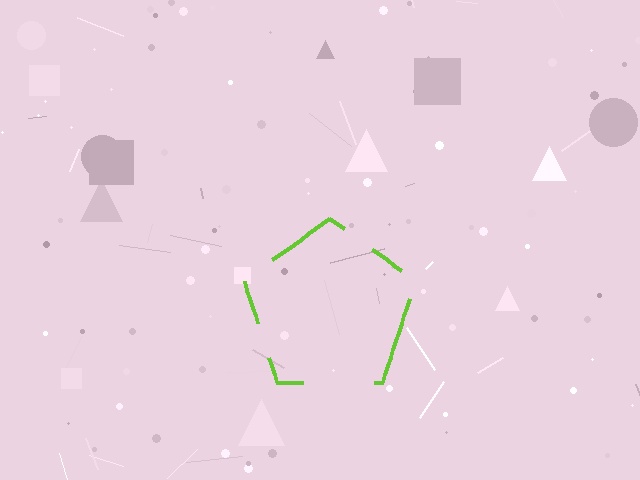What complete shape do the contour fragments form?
The contour fragments form a pentagon.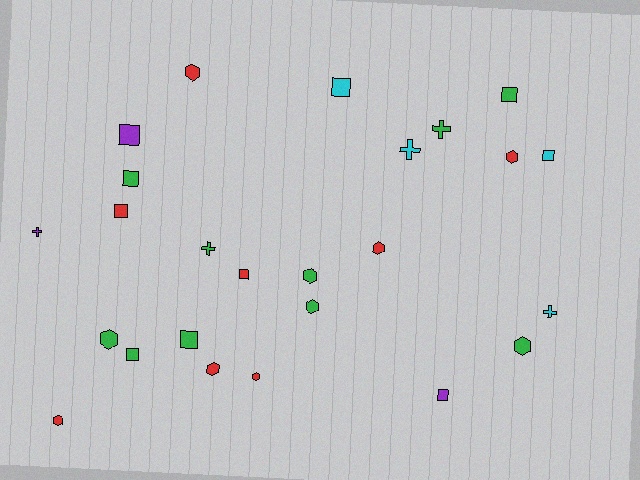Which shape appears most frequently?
Hexagon, with 10 objects.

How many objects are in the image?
There are 25 objects.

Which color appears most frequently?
Green, with 10 objects.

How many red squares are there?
There are 2 red squares.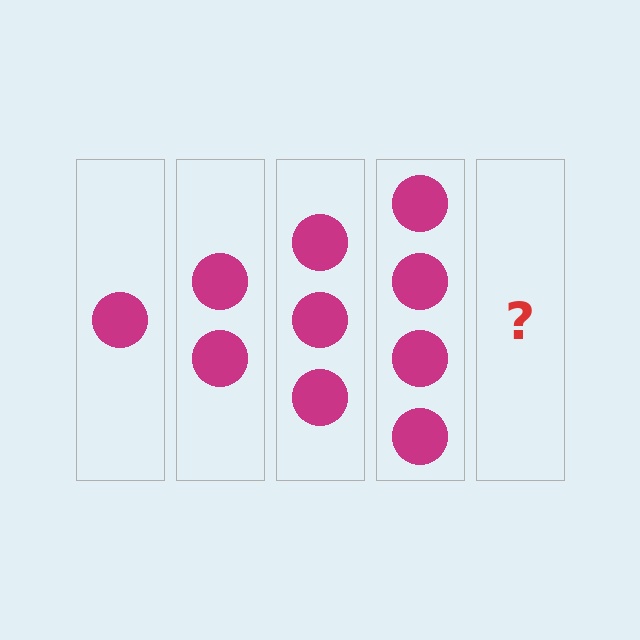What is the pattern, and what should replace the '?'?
The pattern is that each step adds one more circle. The '?' should be 5 circles.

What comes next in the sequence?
The next element should be 5 circles.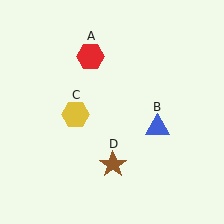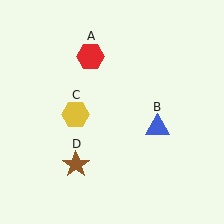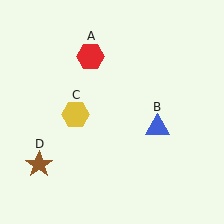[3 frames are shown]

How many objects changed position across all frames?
1 object changed position: brown star (object D).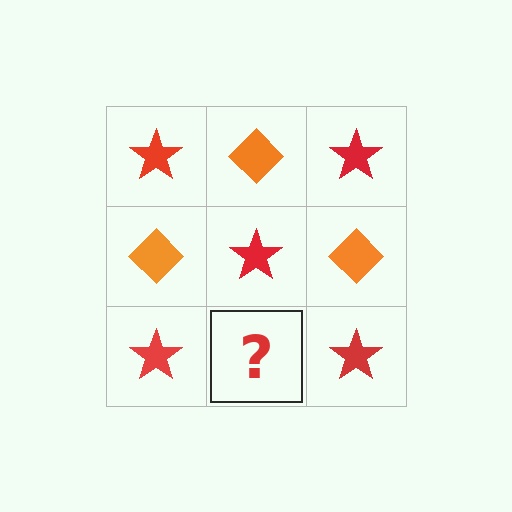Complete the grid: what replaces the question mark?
The question mark should be replaced with an orange diamond.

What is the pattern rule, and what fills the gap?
The rule is that it alternates red star and orange diamond in a checkerboard pattern. The gap should be filled with an orange diamond.